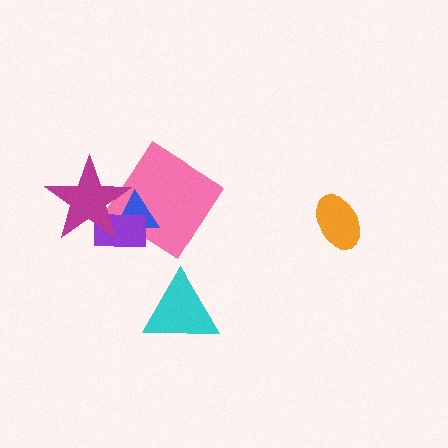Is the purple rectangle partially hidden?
Yes, it is partially covered by another shape.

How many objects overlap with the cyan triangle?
0 objects overlap with the cyan triangle.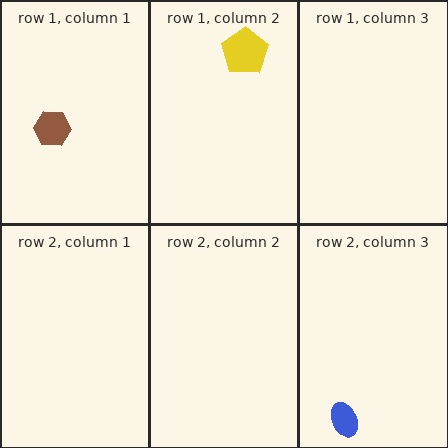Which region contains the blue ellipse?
The row 2, column 3 region.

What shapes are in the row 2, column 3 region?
The blue ellipse.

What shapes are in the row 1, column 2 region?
The yellow pentagon.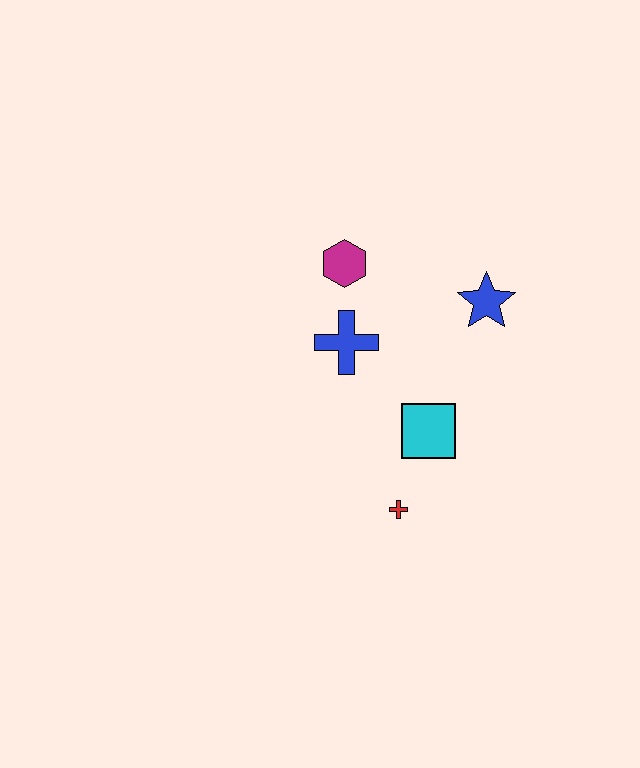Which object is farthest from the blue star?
The red cross is farthest from the blue star.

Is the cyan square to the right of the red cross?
Yes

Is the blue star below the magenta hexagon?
Yes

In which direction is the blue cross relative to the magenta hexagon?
The blue cross is below the magenta hexagon.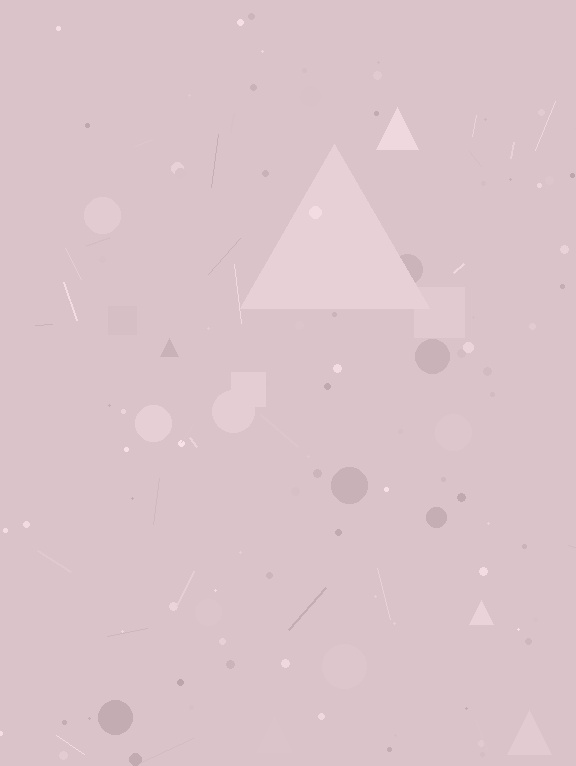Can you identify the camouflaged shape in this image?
The camouflaged shape is a triangle.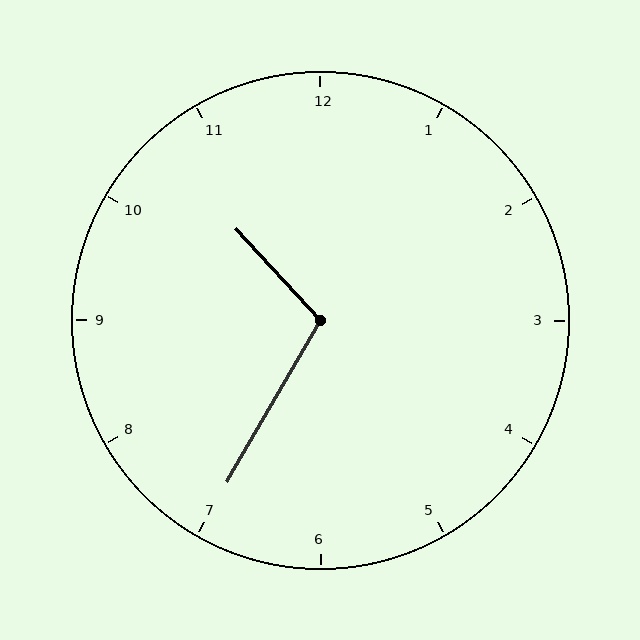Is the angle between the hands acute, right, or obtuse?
It is obtuse.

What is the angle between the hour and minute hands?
Approximately 108 degrees.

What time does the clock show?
10:35.